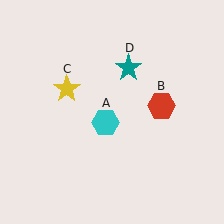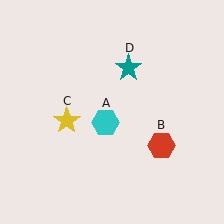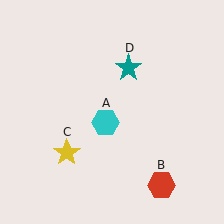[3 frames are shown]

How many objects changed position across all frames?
2 objects changed position: red hexagon (object B), yellow star (object C).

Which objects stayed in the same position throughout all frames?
Cyan hexagon (object A) and teal star (object D) remained stationary.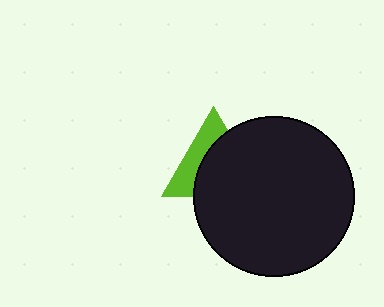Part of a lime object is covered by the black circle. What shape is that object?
It is a triangle.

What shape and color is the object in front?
The object in front is a black circle.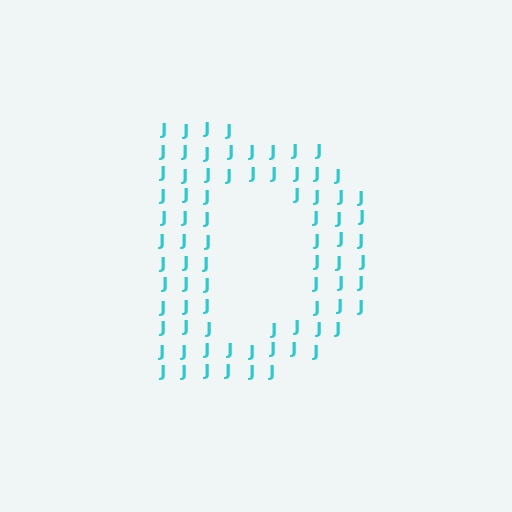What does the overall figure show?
The overall figure shows the letter D.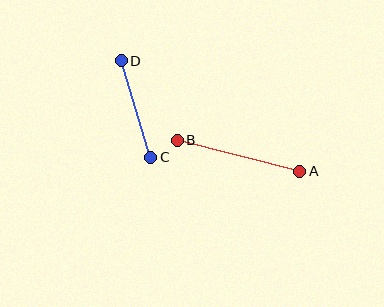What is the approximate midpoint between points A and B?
The midpoint is at approximately (238, 156) pixels.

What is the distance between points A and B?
The distance is approximately 127 pixels.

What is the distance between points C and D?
The distance is approximately 101 pixels.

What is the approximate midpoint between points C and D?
The midpoint is at approximately (136, 109) pixels.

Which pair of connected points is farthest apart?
Points A and B are farthest apart.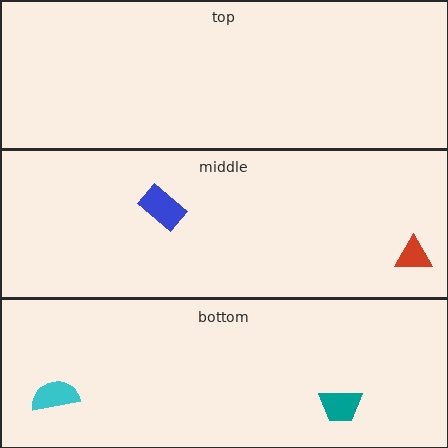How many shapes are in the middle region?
2.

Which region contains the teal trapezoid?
The bottom region.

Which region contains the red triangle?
The middle region.